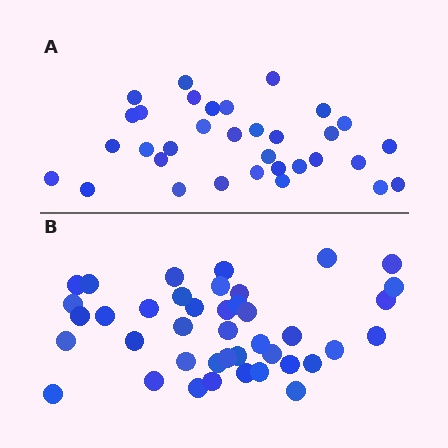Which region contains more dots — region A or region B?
Region B (the bottom region) has more dots.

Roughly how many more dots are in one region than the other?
Region B has roughly 8 or so more dots than region A.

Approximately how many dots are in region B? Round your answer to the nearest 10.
About 40 dots. (The exact count is 41, which rounds to 40.)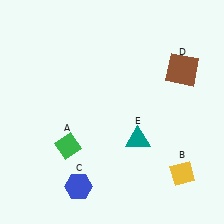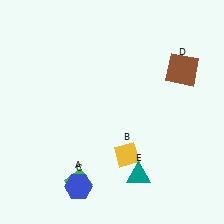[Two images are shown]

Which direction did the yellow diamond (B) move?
The yellow diamond (B) moved left.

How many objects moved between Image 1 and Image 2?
3 objects moved between the two images.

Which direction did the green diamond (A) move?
The green diamond (A) moved down.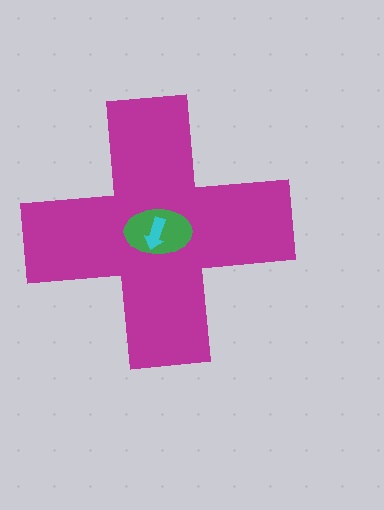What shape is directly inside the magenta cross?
The green ellipse.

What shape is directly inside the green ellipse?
The cyan arrow.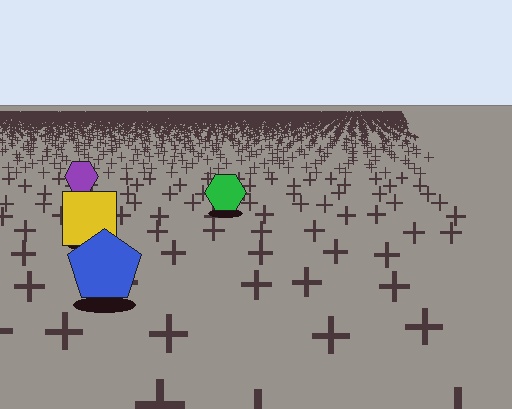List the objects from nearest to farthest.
From nearest to farthest: the blue pentagon, the yellow square, the green hexagon, the purple hexagon.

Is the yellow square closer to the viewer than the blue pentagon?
No. The blue pentagon is closer — you can tell from the texture gradient: the ground texture is coarser near it.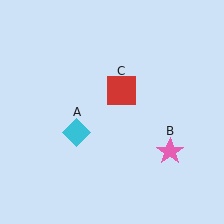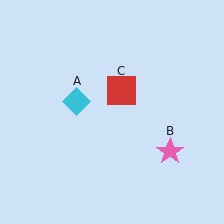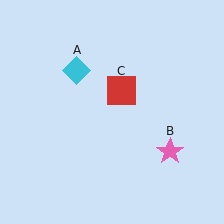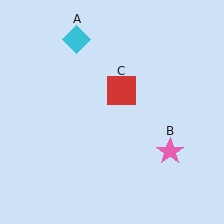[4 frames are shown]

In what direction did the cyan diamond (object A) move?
The cyan diamond (object A) moved up.